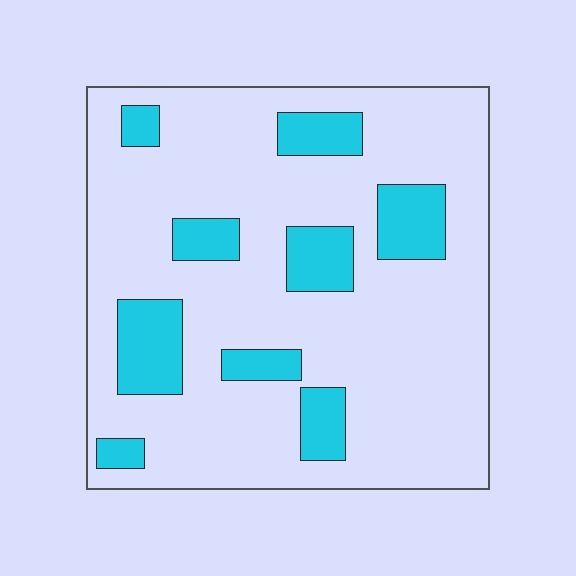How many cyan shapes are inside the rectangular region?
9.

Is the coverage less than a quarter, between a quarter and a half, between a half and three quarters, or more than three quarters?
Less than a quarter.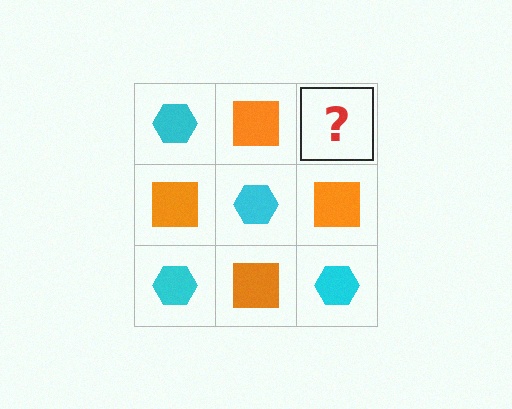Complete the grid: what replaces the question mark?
The question mark should be replaced with a cyan hexagon.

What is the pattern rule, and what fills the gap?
The rule is that it alternates cyan hexagon and orange square in a checkerboard pattern. The gap should be filled with a cyan hexagon.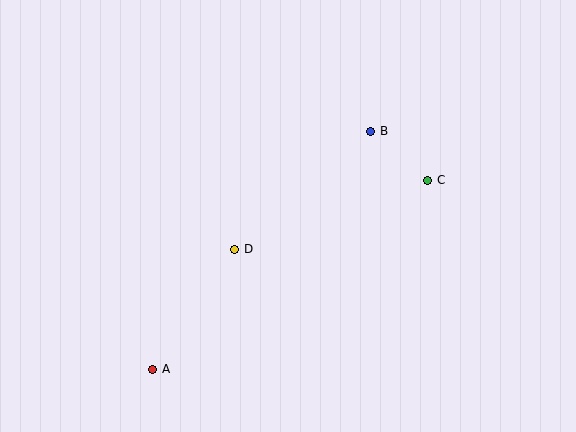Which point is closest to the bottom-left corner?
Point A is closest to the bottom-left corner.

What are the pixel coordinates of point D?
Point D is at (235, 249).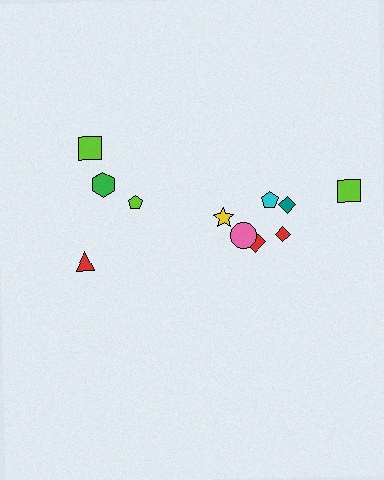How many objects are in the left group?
There are 4 objects.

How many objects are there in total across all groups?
There are 11 objects.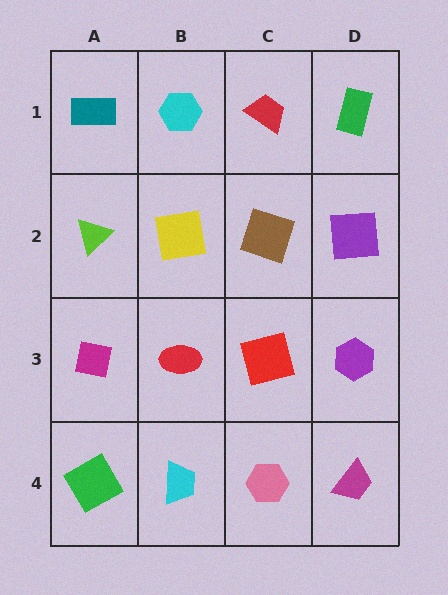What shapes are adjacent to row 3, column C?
A brown square (row 2, column C), a pink hexagon (row 4, column C), a red ellipse (row 3, column B), a purple hexagon (row 3, column D).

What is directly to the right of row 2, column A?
A yellow square.